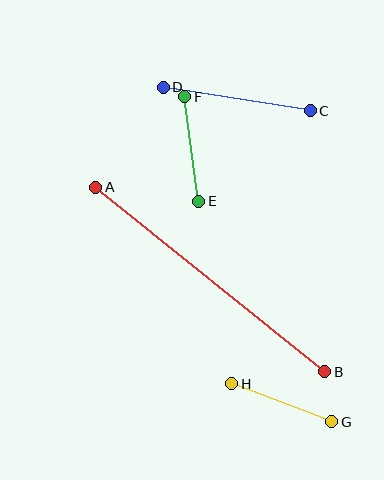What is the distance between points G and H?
The distance is approximately 107 pixels.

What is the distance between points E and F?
The distance is approximately 105 pixels.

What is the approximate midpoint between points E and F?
The midpoint is at approximately (192, 149) pixels.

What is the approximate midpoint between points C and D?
The midpoint is at approximately (237, 99) pixels.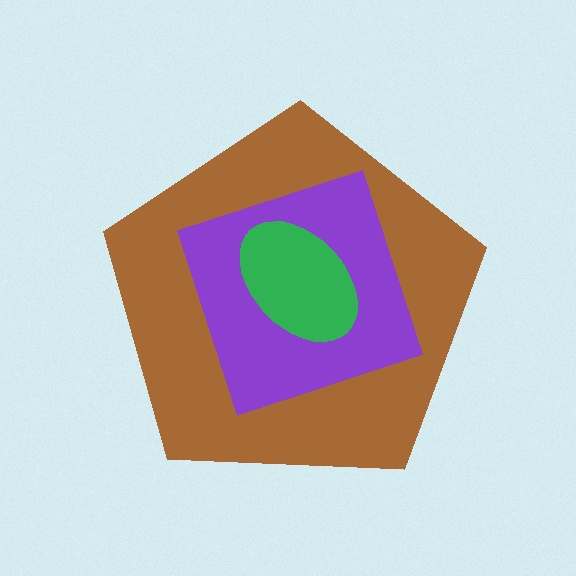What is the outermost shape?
The brown pentagon.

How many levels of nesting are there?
3.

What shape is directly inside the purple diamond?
The green ellipse.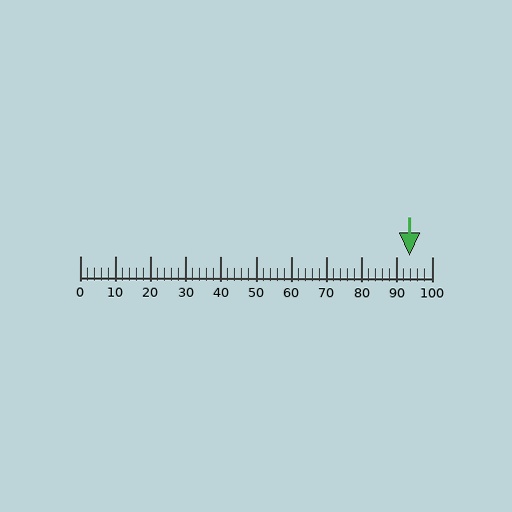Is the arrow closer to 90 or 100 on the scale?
The arrow is closer to 90.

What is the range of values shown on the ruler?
The ruler shows values from 0 to 100.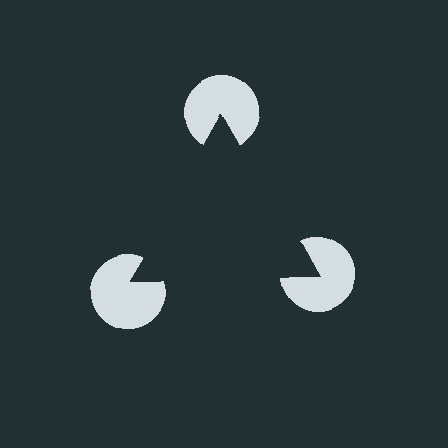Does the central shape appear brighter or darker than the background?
It typically appears slightly darker than the background, even though no actual brightness change is drawn.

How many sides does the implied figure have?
3 sides.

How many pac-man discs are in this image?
There are 3 — one at each vertex of the illusory triangle.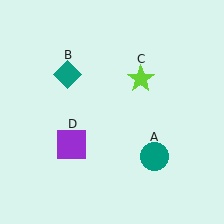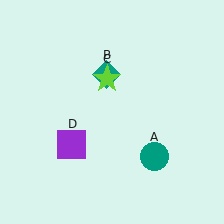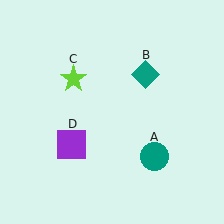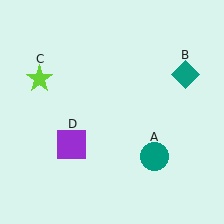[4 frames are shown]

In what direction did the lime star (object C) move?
The lime star (object C) moved left.